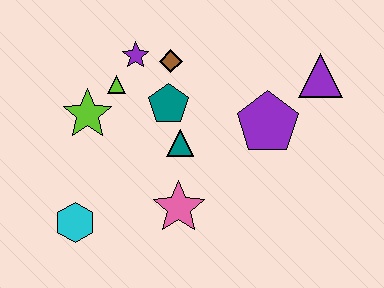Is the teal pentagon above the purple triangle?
No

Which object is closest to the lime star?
The lime triangle is closest to the lime star.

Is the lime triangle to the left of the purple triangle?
Yes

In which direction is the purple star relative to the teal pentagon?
The purple star is above the teal pentagon.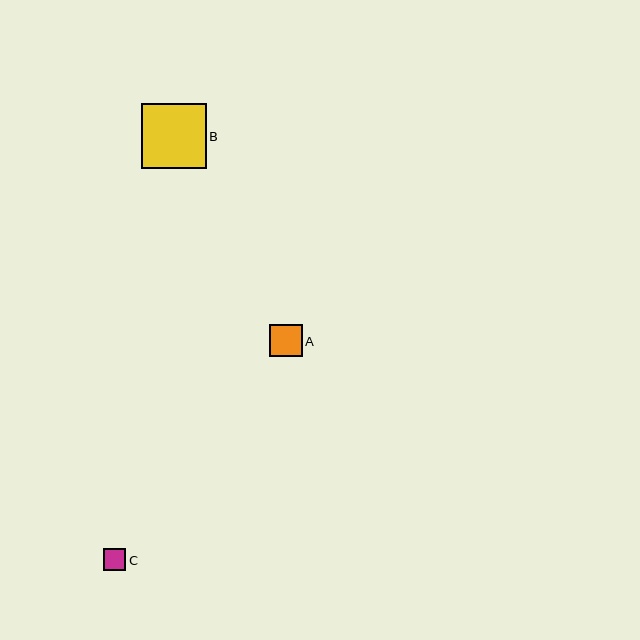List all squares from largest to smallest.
From largest to smallest: B, A, C.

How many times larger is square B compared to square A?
Square B is approximately 2.0 times the size of square A.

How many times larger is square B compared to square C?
Square B is approximately 3.0 times the size of square C.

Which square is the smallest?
Square C is the smallest with a size of approximately 22 pixels.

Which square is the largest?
Square B is the largest with a size of approximately 65 pixels.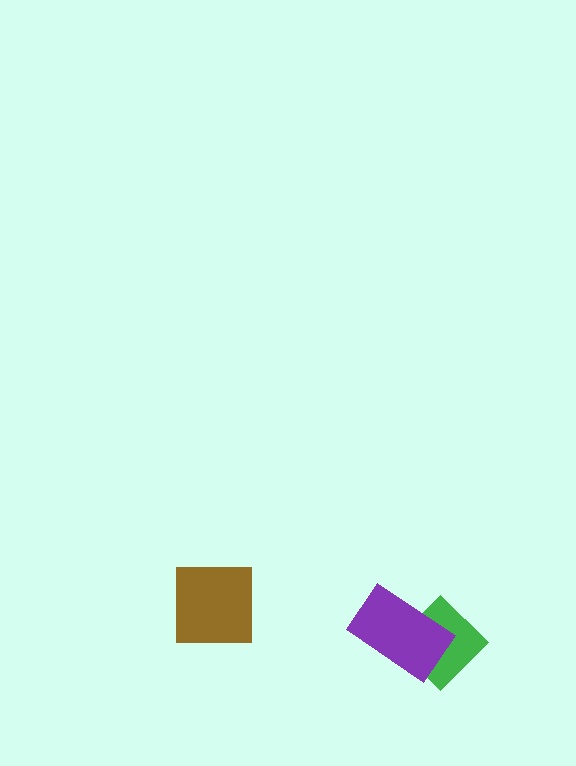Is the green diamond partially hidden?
Yes, it is partially covered by another shape.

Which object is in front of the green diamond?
The purple rectangle is in front of the green diamond.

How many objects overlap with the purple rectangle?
1 object overlaps with the purple rectangle.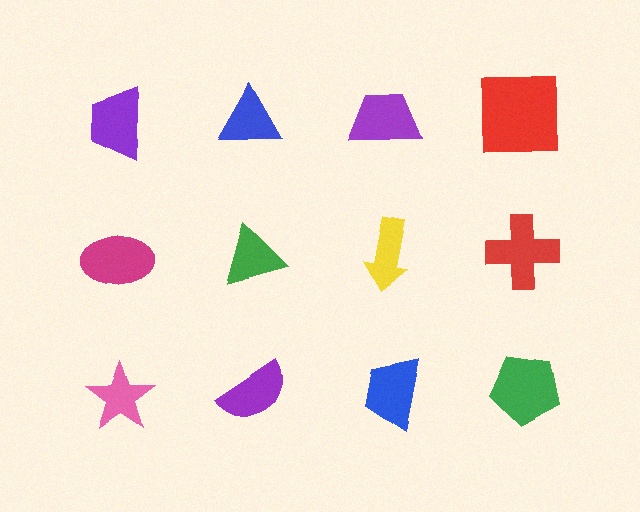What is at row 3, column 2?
A purple semicircle.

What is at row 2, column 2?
A green triangle.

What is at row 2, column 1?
A magenta ellipse.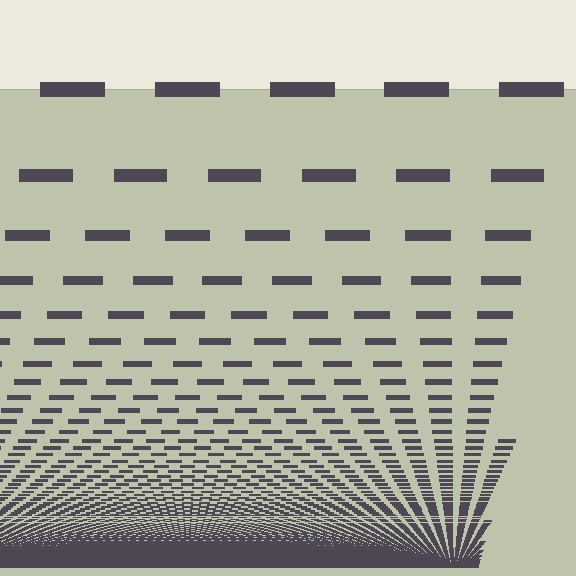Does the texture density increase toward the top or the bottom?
Density increases toward the bottom.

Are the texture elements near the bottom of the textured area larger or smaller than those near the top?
Smaller. The gradient is inverted — elements near the bottom are smaller and denser.